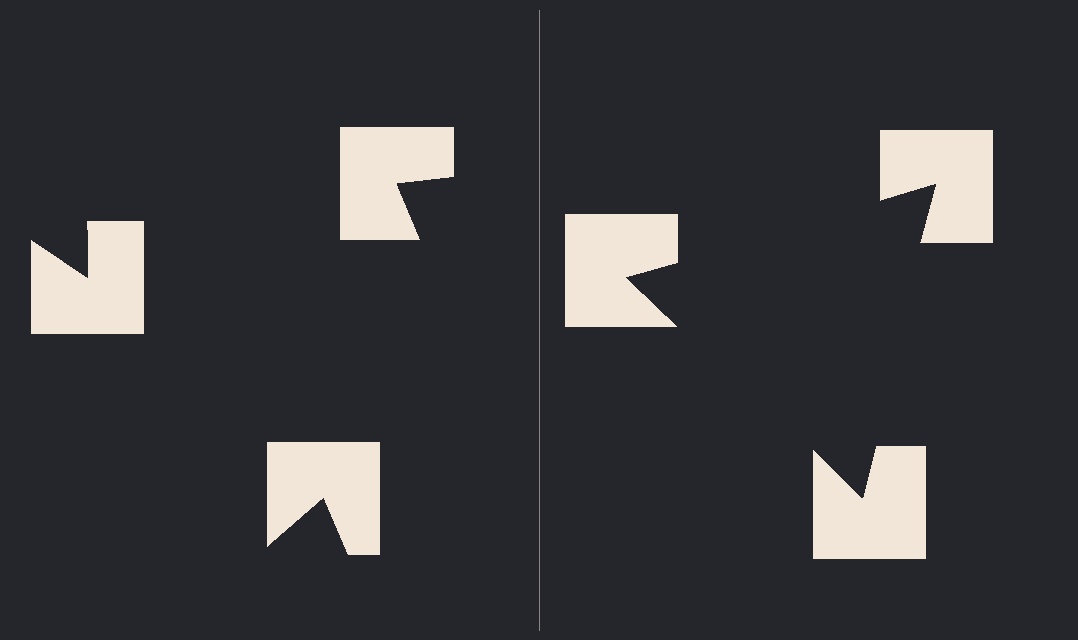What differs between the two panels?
The notched squares are positioned identically on both sides; only the wedge orientations differ. On the right they align to a triangle; on the left they are misaligned.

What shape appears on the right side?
An illusory triangle.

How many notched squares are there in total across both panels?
6 — 3 on each side.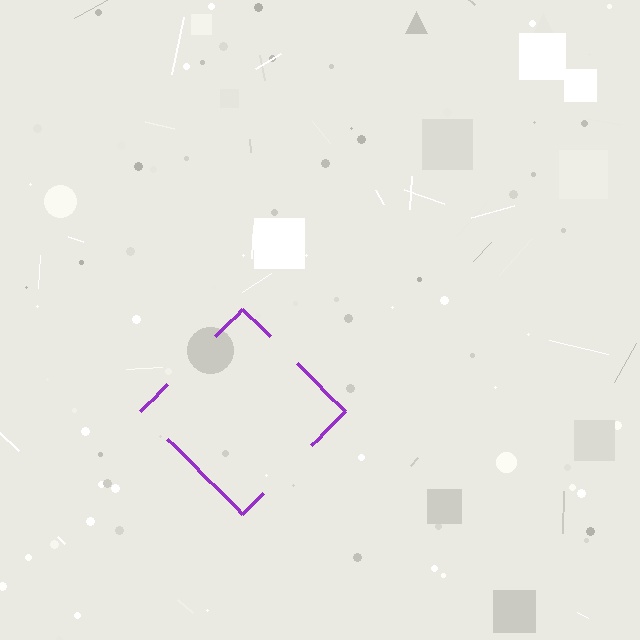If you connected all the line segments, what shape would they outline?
They would outline a diamond.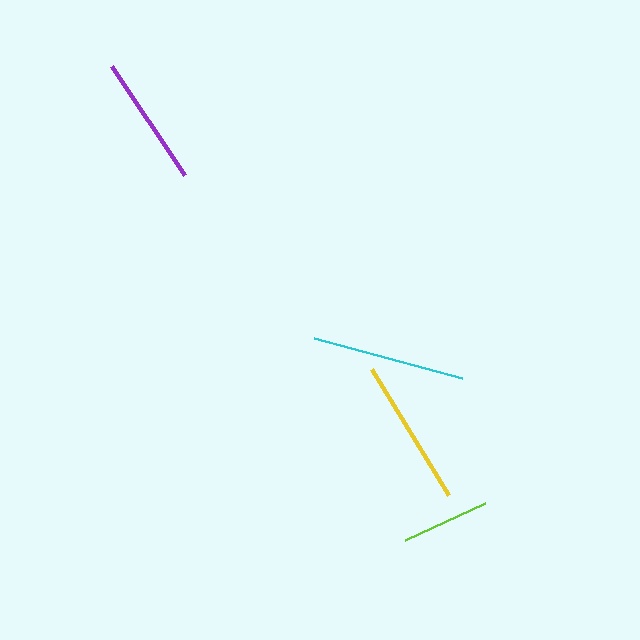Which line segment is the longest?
The cyan line is the longest at approximately 153 pixels.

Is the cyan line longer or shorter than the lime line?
The cyan line is longer than the lime line.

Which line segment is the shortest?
The lime line is the shortest at approximately 88 pixels.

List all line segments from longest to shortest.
From longest to shortest: cyan, yellow, purple, lime.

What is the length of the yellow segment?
The yellow segment is approximately 148 pixels long.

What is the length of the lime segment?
The lime segment is approximately 88 pixels long.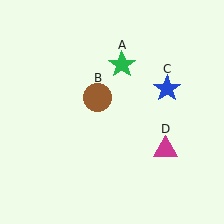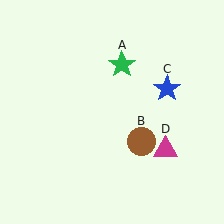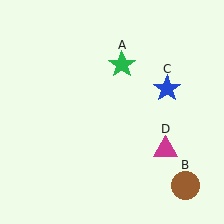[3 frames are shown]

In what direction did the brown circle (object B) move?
The brown circle (object B) moved down and to the right.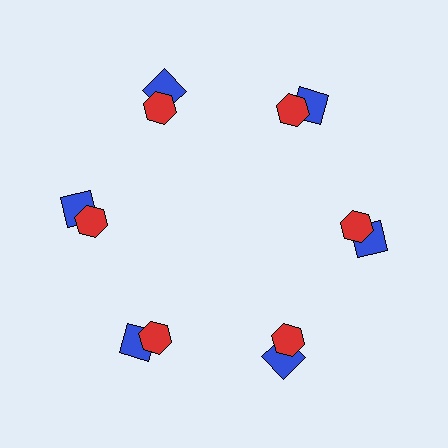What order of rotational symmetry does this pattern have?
This pattern has 6-fold rotational symmetry.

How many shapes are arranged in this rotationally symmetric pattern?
There are 12 shapes, arranged in 6 groups of 2.